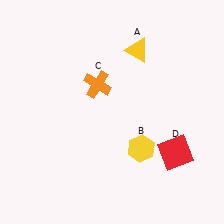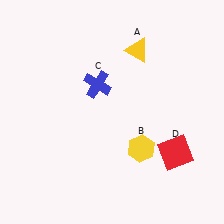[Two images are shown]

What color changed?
The cross (C) changed from orange in Image 1 to blue in Image 2.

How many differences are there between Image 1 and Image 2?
There is 1 difference between the two images.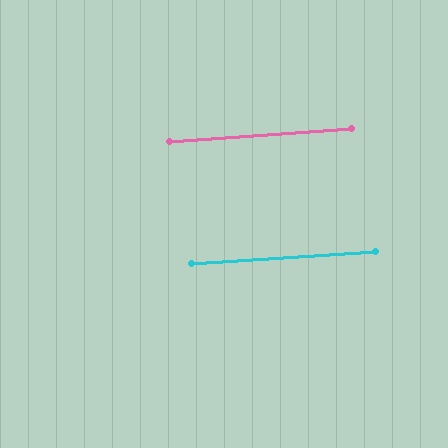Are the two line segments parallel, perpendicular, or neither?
Parallel — their directions differ by only 0.4°.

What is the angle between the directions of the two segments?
Approximately 0 degrees.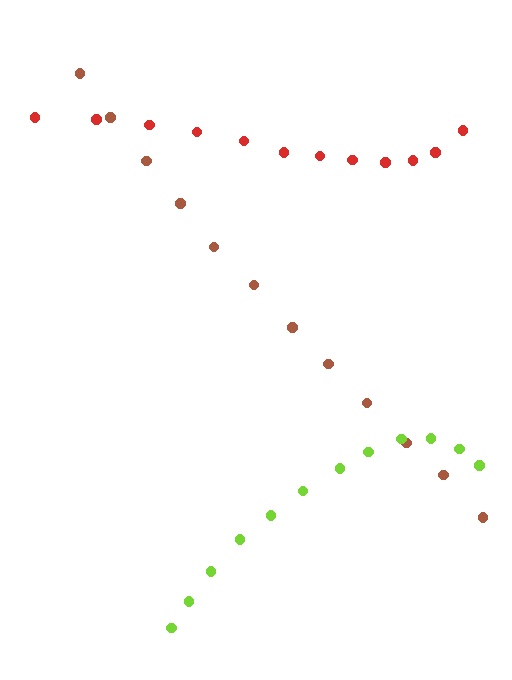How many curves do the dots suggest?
There are 3 distinct paths.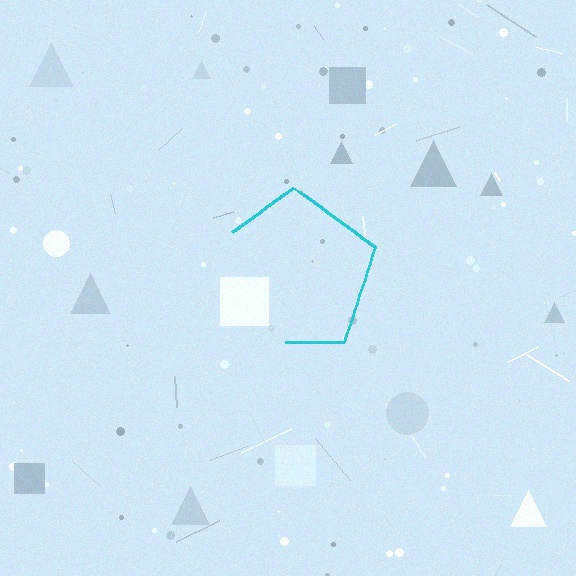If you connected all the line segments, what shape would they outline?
They would outline a pentagon.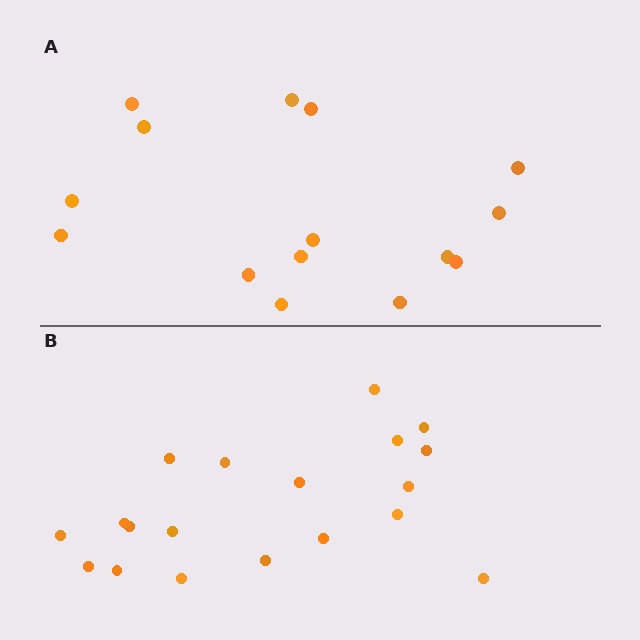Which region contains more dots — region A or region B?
Region B (the bottom region) has more dots.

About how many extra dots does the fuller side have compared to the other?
Region B has about 4 more dots than region A.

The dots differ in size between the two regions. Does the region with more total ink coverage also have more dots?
No. Region A has more total ink coverage because its dots are larger, but region B actually contains more individual dots. Total area can be misleading — the number of items is what matters here.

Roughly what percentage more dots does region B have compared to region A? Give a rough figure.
About 25% more.